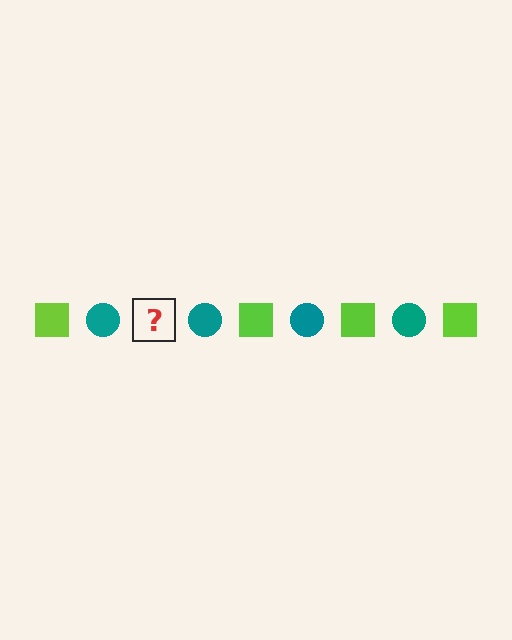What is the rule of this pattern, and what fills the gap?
The rule is that the pattern alternates between lime square and teal circle. The gap should be filled with a lime square.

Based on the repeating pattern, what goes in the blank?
The blank should be a lime square.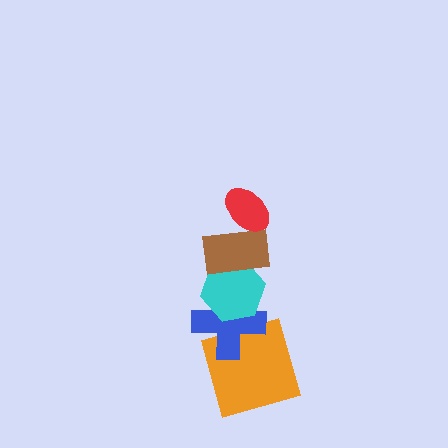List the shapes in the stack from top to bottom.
From top to bottom: the red ellipse, the brown rectangle, the cyan hexagon, the blue cross, the orange square.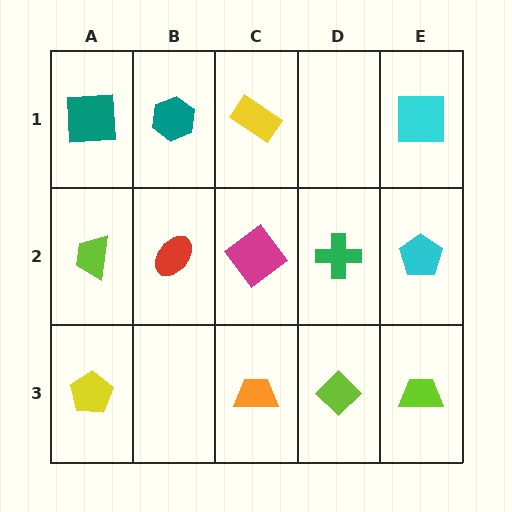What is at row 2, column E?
A cyan pentagon.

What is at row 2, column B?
A red ellipse.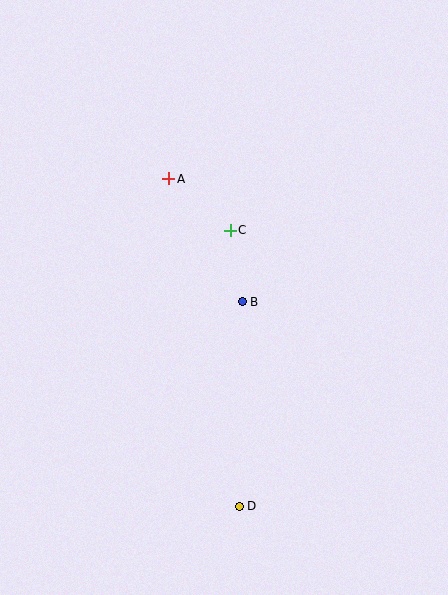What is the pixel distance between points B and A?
The distance between B and A is 143 pixels.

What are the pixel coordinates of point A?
Point A is at (169, 179).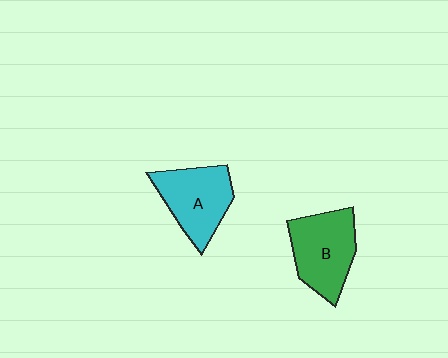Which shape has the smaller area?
Shape A (cyan).